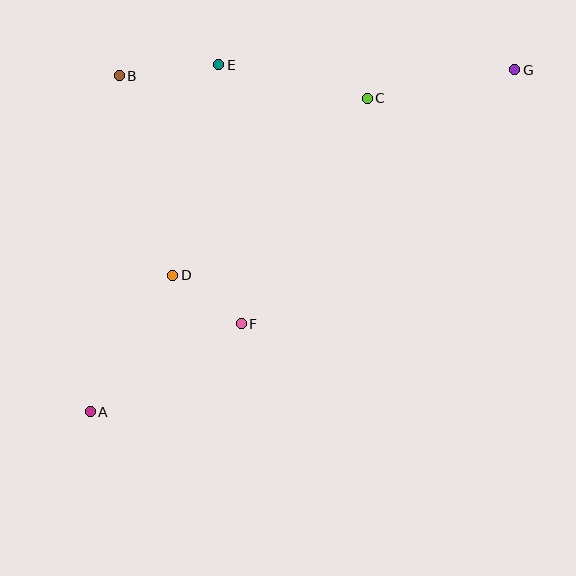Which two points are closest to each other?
Points D and F are closest to each other.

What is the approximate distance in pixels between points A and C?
The distance between A and C is approximately 419 pixels.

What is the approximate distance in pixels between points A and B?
The distance between A and B is approximately 337 pixels.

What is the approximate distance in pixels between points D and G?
The distance between D and G is approximately 399 pixels.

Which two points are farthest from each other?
Points A and G are farthest from each other.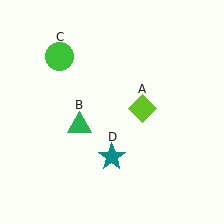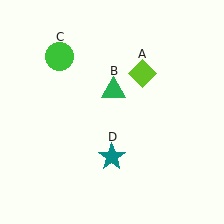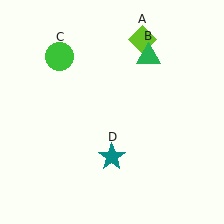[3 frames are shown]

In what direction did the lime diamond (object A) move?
The lime diamond (object A) moved up.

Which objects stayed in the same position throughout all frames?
Green circle (object C) and teal star (object D) remained stationary.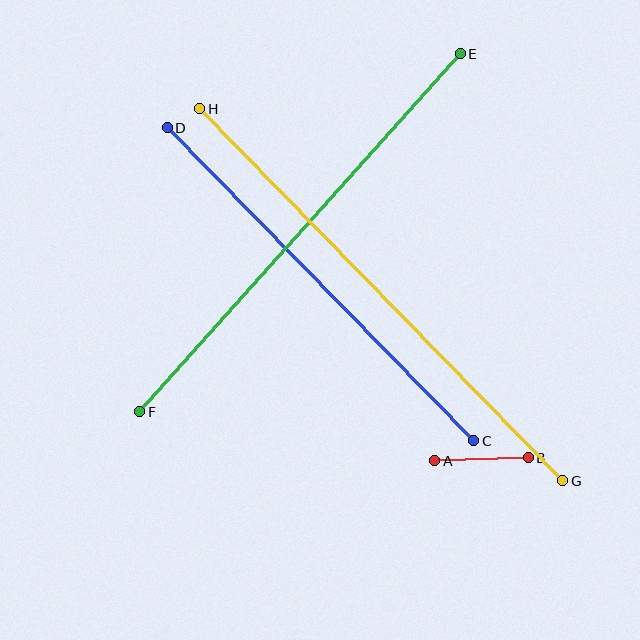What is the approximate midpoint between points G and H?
The midpoint is at approximately (381, 295) pixels.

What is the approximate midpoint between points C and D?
The midpoint is at approximately (320, 284) pixels.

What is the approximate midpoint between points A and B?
The midpoint is at approximately (481, 459) pixels.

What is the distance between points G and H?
The distance is approximately 520 pixels.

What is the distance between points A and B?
The distance is approximately 93 pixels.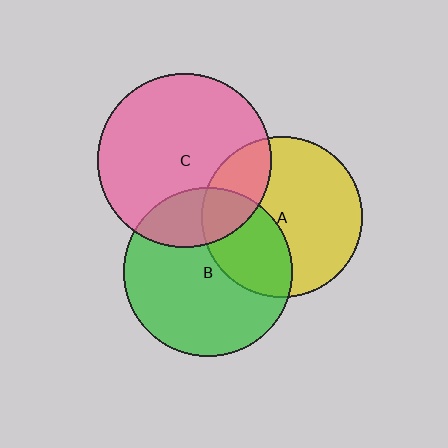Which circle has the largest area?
Circle C (pink).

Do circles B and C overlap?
Yes.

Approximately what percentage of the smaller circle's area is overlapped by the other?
Approximately 25%.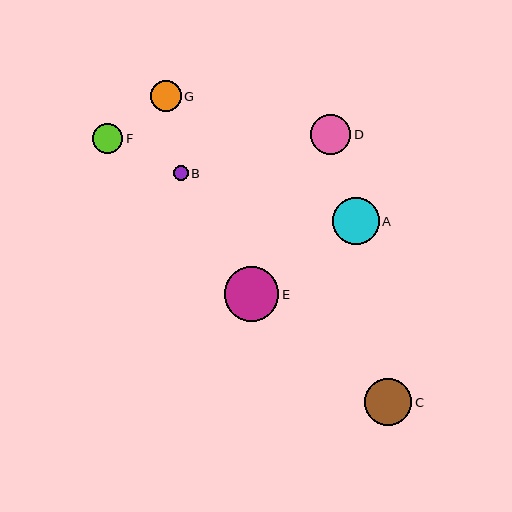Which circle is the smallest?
Circle B is the smallest with a size of approximately 15 pixels.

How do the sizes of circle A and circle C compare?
Circle A and circle C are approximately the same size.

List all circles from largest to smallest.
From largest to smallest: E, A, C, D, G, F, B.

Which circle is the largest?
Circle E is the largest with a size of approximately 54 pixels.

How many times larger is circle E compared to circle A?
Circle E is approximately 1.2 times the size of circle A.